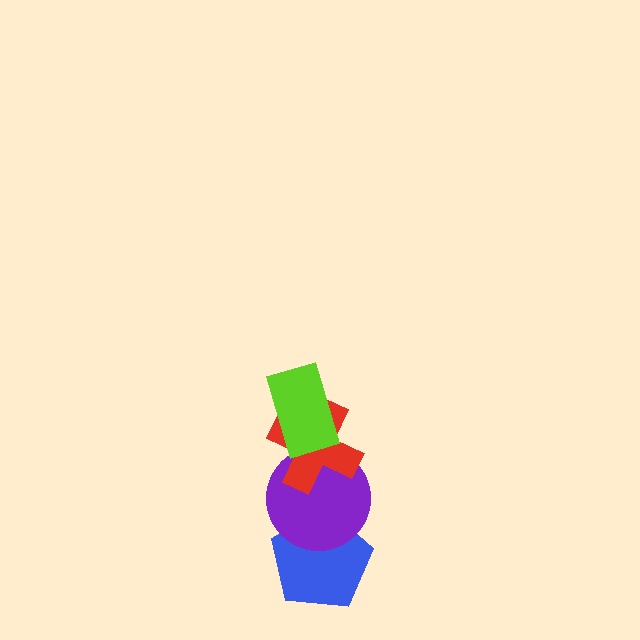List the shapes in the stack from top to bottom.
From top to bottom: the lime rectangle, the red cross, the purple circle, the blue pentagon.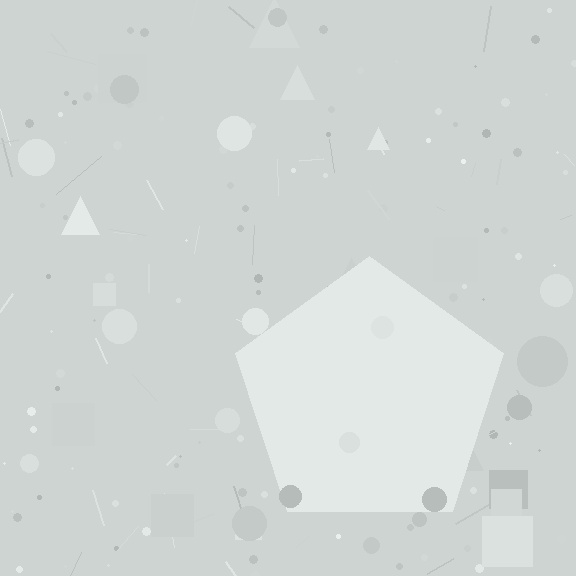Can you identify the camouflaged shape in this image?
The camouflaged shape is a pentagon.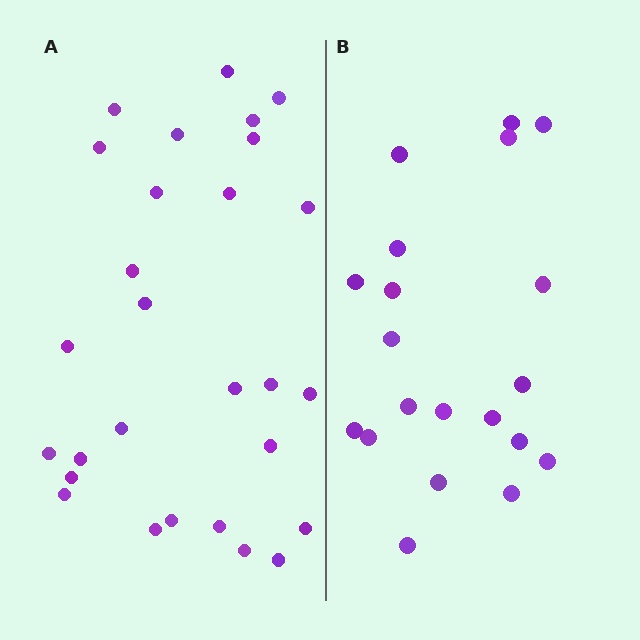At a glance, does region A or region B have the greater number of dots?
Region A (the left region) has more dots.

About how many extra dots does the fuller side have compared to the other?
Region A has roughly 8 or so more dots than region B.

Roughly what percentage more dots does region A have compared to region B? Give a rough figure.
About 40% more.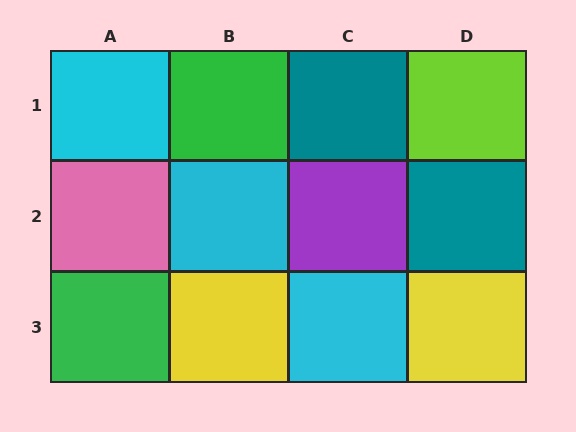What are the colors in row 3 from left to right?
Green, yellow, cyan, yellow.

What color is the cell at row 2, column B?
Cyan.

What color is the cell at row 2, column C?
Purple.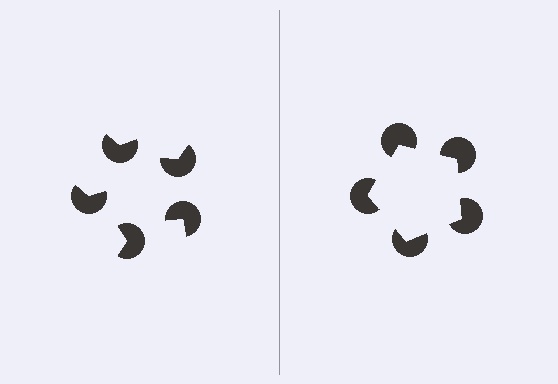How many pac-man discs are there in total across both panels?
10 — 5 on each side.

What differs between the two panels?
The pac-man discs are positioned identically on both sides; only the wedge orientations differ. On the right they align to a pentagon; on the left they are misaligned.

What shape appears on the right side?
An illusory pentagon.